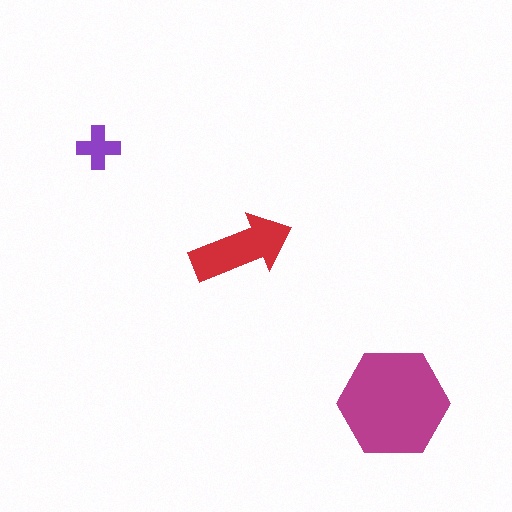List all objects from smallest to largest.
The purple cross, the red arrow, the magenta hexagon.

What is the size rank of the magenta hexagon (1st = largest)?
1st.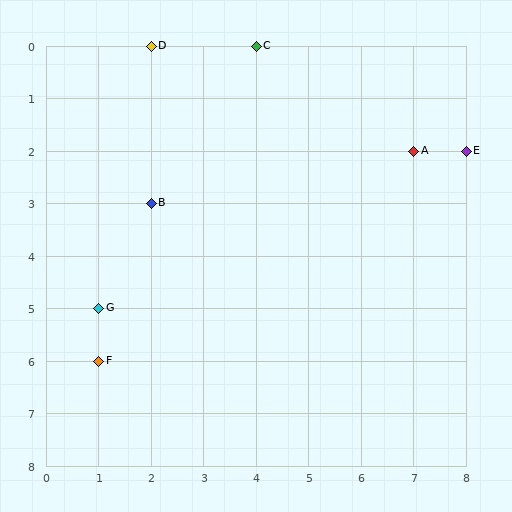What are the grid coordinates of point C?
Point C is at grid coordinates (4, 0).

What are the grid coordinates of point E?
Point E is at grid coordinates (8, 2).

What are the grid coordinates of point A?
Point A is at grid coordinates (7, 2).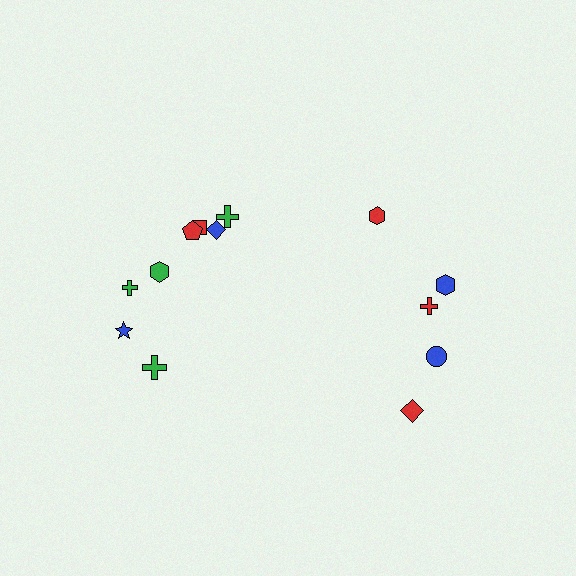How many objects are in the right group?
There are 5 objects.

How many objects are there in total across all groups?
There are 13 objects.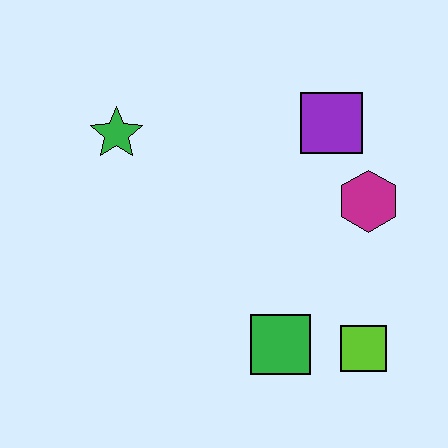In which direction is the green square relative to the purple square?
The green square is below the purple square.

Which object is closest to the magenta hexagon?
The purple square is closest to the magenta hexagon.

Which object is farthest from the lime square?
The green star is farthest from the lime square.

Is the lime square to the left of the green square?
No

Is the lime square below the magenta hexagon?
Yes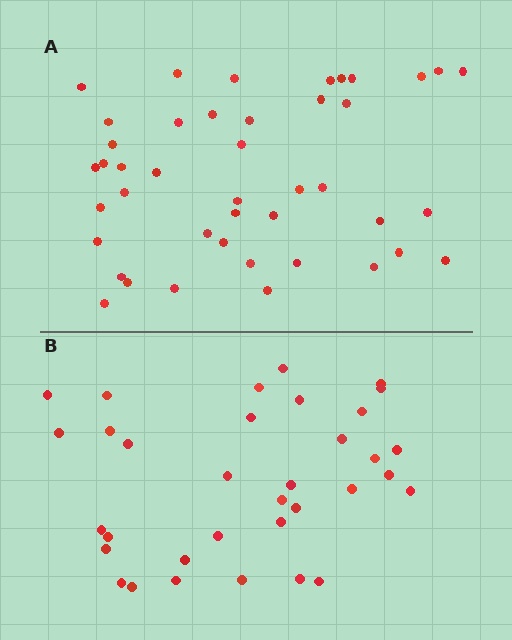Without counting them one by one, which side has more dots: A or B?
Region A (the top region) has more dots.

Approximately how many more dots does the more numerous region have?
Region A has roughly 8 or so more dots than region B.